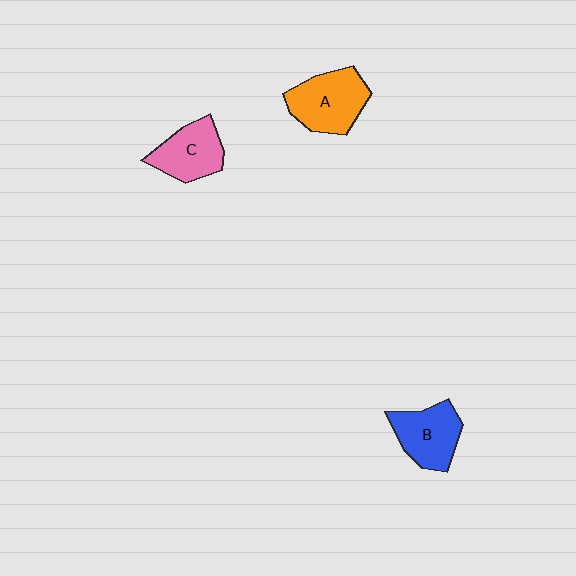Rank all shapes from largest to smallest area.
From largest to smallest: A (orange), B (blue), C (pink).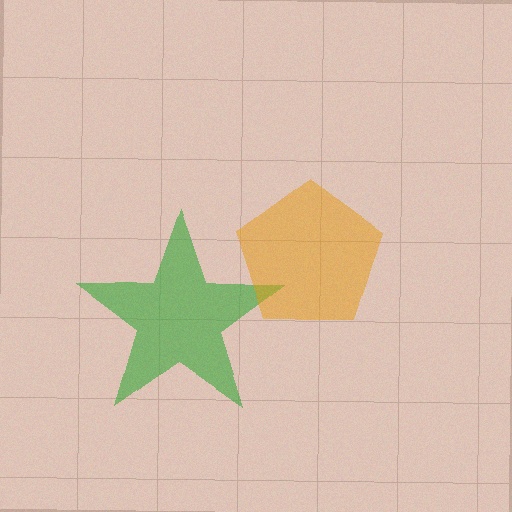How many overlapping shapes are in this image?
There are 2 overlapping shapes in the image.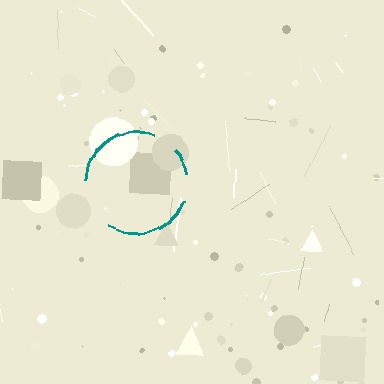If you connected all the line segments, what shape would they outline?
They would outline a circle.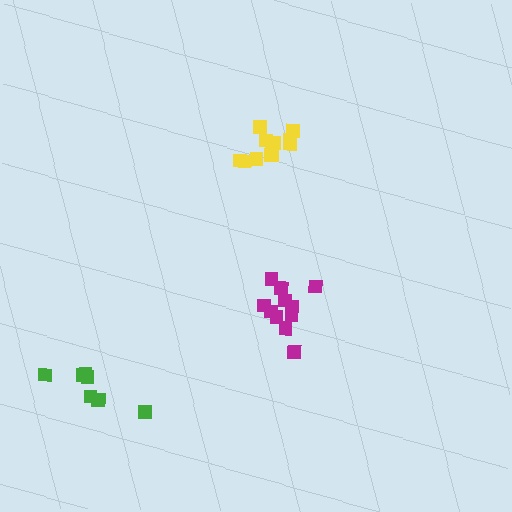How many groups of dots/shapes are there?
There are 3 groups.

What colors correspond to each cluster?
The clusters are colored: yellow, magenta, green.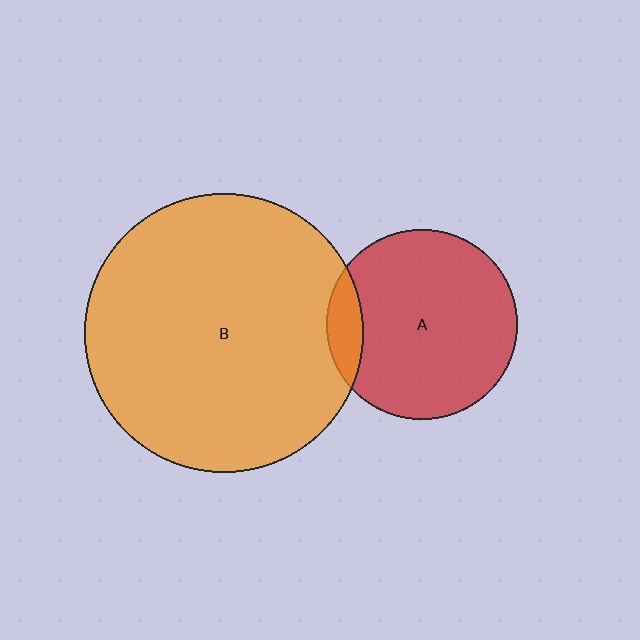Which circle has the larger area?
Circle B (orange).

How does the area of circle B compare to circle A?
Approximately 2.2 times.